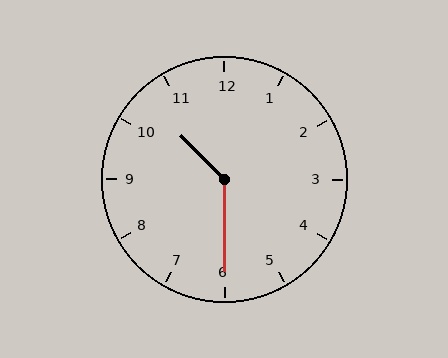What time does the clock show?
10:30.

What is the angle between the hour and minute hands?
Approximately 135 degrees.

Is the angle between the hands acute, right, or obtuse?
It is obtuse.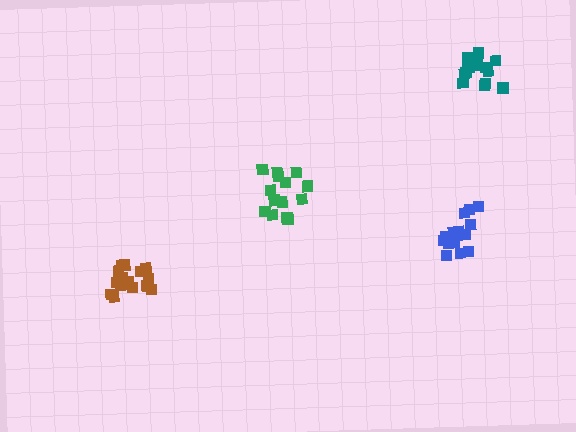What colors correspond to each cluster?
The clusters are colored: brown, blue, green, teal.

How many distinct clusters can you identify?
There are 4 distinct clusters.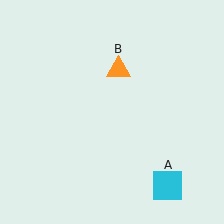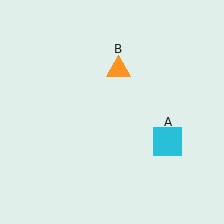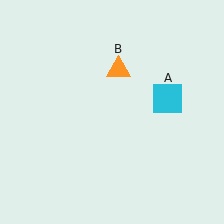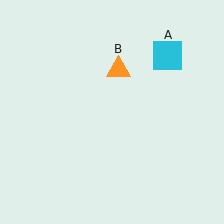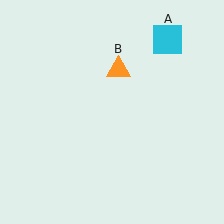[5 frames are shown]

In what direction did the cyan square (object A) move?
The cyan square (object A) moved up.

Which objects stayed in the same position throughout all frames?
Orange triangle (object B) remained stationary.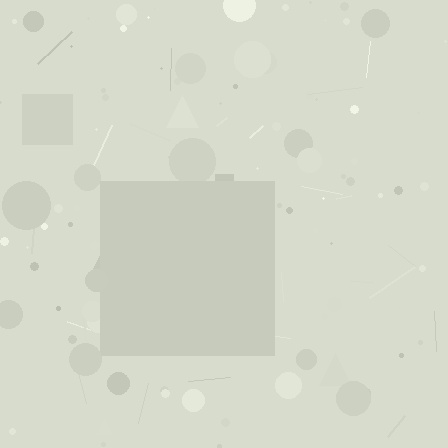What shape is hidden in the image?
A square is hidden in the image.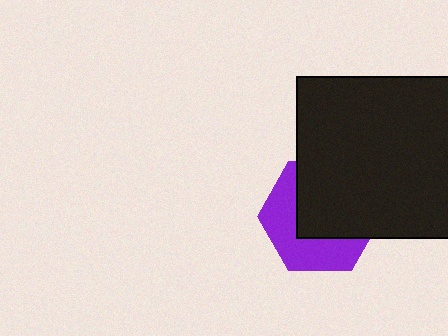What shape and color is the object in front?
The object in front is a black square.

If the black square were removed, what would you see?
You would see the complete purple hexagon.